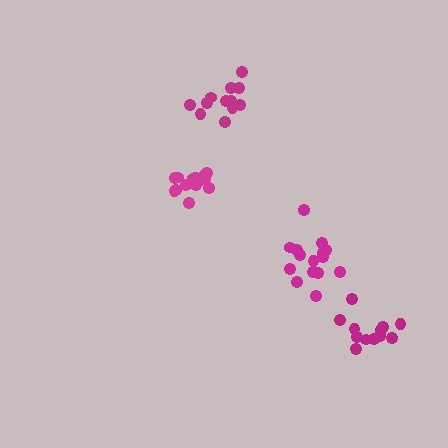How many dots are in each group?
Group 1: 15 dots, Group 2: 15 dots, Group 3: 12 dots, Group 4: 13 dots (55 total).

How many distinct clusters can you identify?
There are 4 distinct clusters.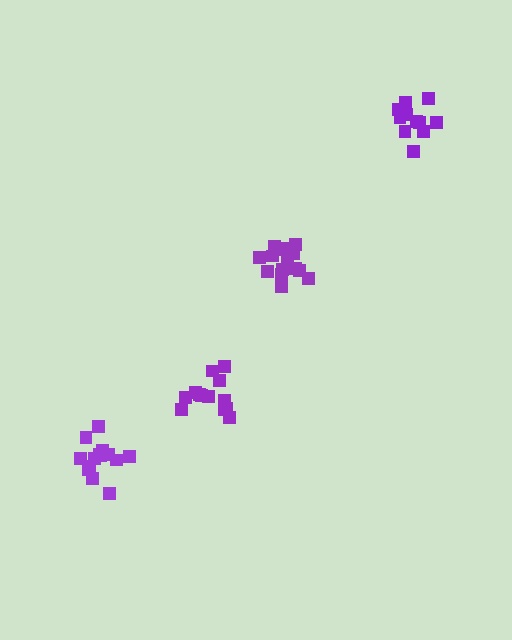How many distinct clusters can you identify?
There are 4 distinct clusters.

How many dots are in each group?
Group 1: 14 dots, Group 2: 13 dots, Group 3: 11 dots, Group 4: 17 dots (55 total).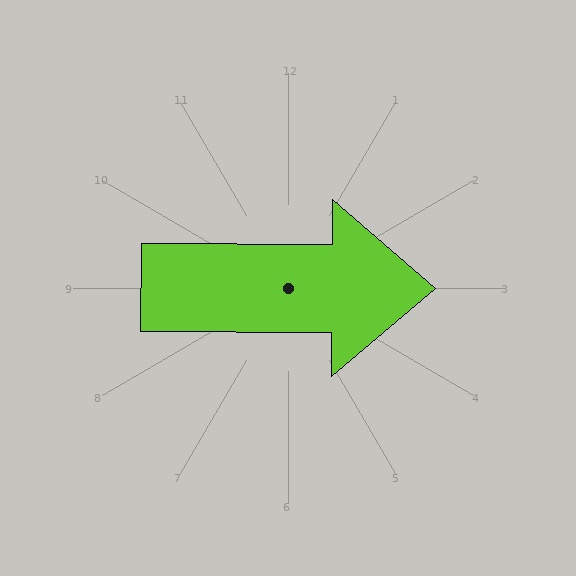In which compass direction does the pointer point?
East.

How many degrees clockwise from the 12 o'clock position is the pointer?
Approximately 90 degrees.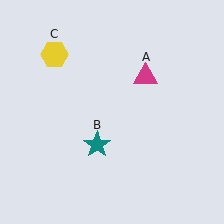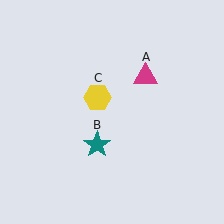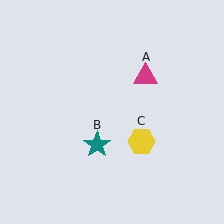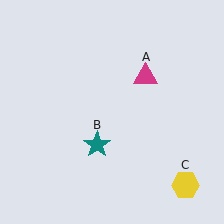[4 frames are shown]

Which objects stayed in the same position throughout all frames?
Magenta triangle (object A) and teal star (object B) remained stationary.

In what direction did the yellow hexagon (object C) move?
The yellow hexagon (object C) moved down and to the right.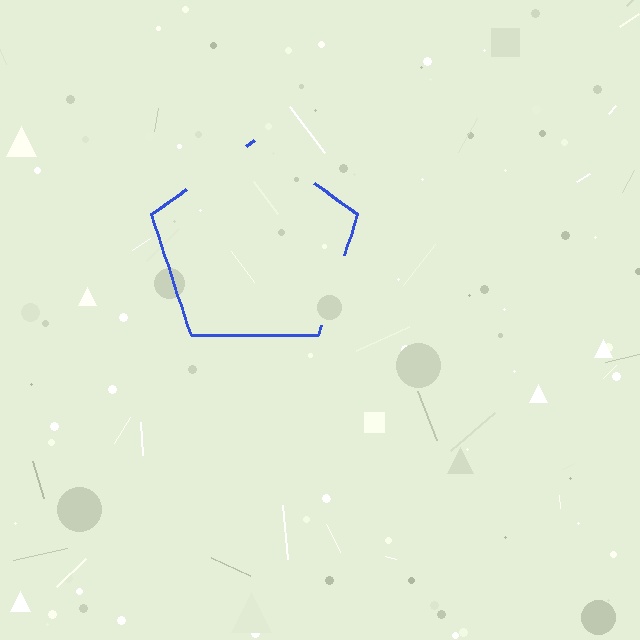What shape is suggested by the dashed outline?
The dashed outline suggests a pentagon.